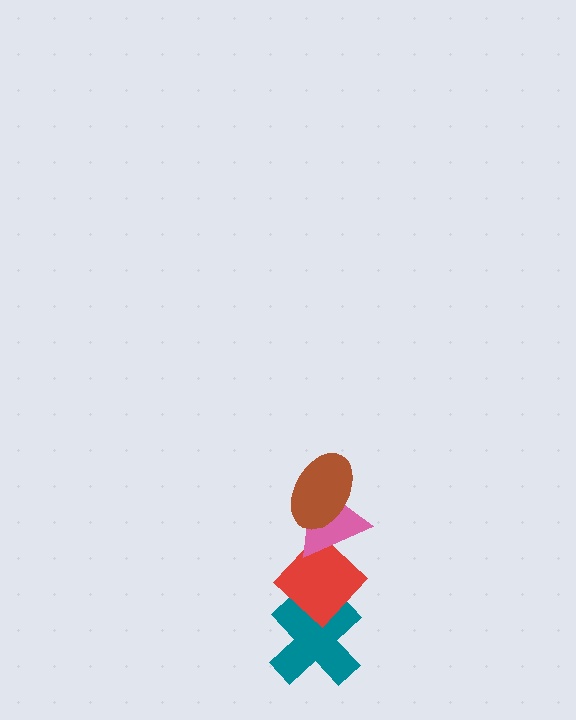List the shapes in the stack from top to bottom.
From top to bottom: the brown ellipse, the pink triangle, the red diamond, the teal cross.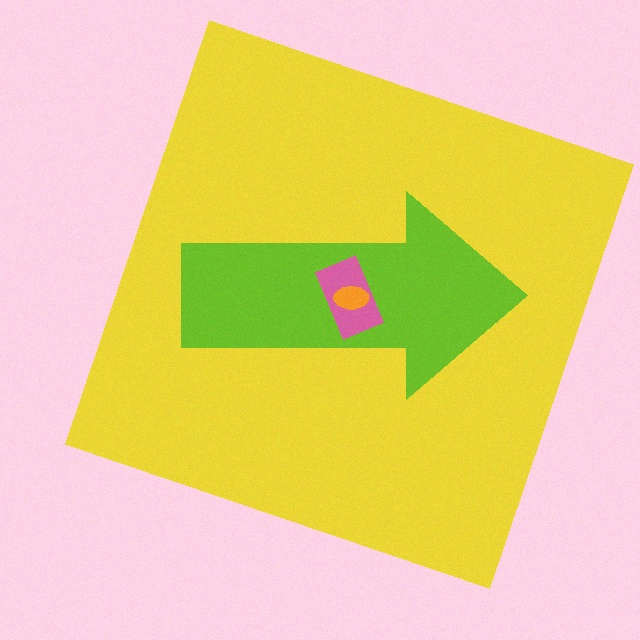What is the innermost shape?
The orange ellipse.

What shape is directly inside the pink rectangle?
The orange ellipse.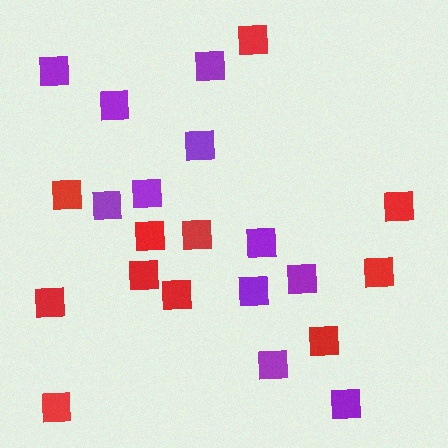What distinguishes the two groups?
There are 2 groups: one group of purple squares (11) and one group of red squares (11).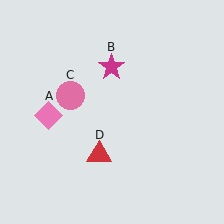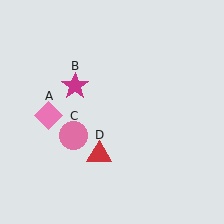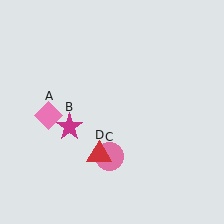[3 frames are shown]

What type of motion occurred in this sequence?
The magenta star (object B), pink circle (object C) rotated counterclockwise around the center of the scene.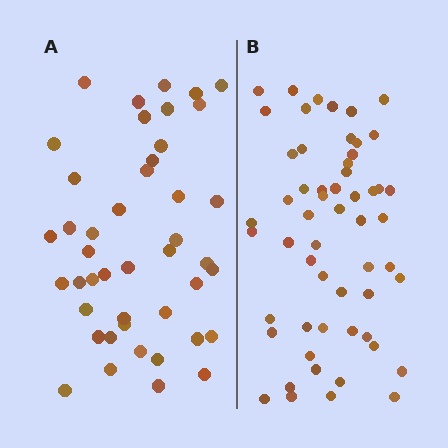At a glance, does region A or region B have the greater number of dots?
Region B (the right region) has more dots.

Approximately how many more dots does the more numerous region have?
Region B has roughly 12 or so more dots than region A.